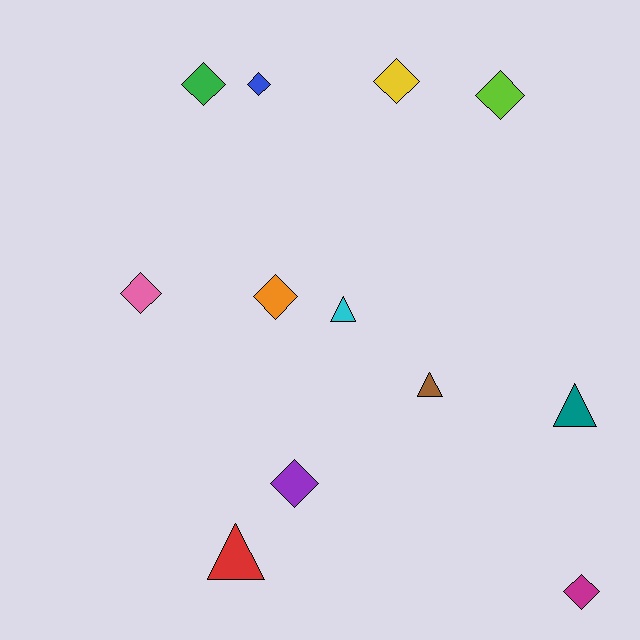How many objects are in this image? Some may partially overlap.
There are 12 objects.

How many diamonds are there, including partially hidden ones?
There are 8 diamonds.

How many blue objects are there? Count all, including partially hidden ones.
There is 1 blue object.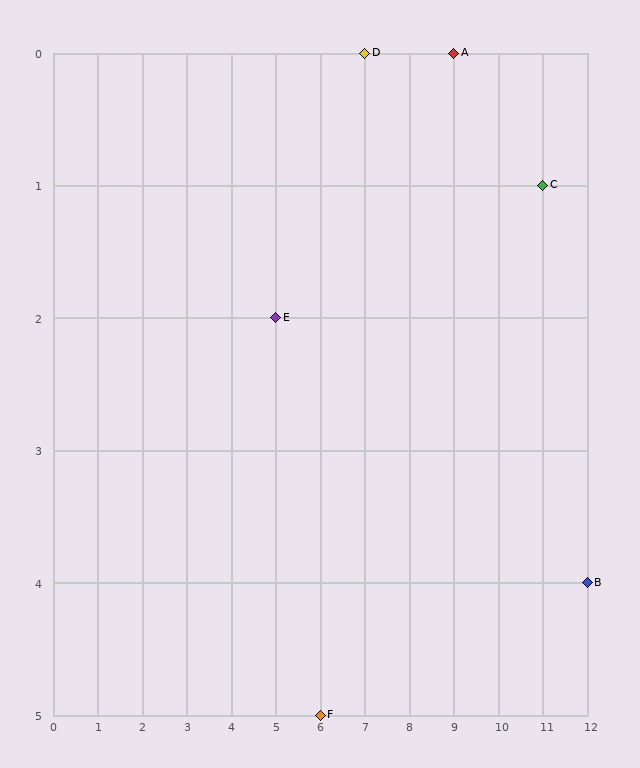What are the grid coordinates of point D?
Point D is at grid coordinates (7, 0).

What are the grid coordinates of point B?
Point B is at grid coordinates (12, 4).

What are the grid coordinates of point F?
Point F is at grid coordinates (6, 5).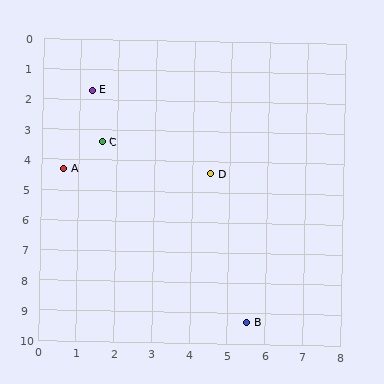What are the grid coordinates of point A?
Point A is at approximately (0.6, 4.3).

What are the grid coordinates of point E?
Point E is at approximately (1.3, 1.7).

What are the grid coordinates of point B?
Point B is at approximately (5.5, 9.3).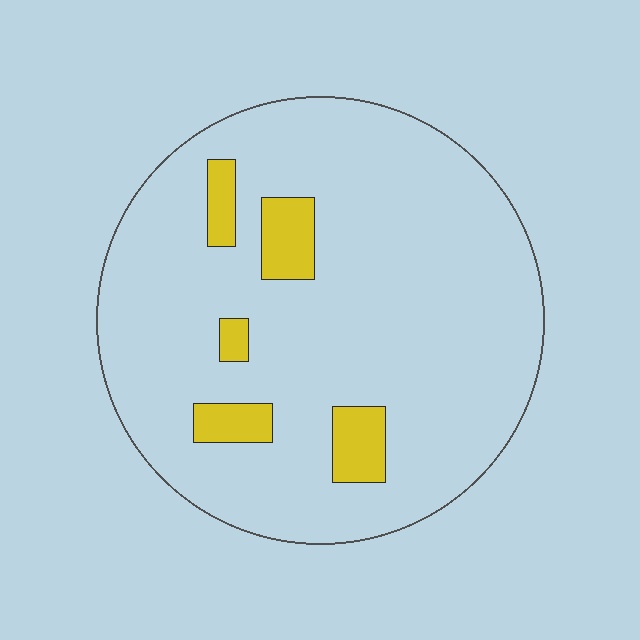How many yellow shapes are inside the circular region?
5.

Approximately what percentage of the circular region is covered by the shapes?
Approximately 10%.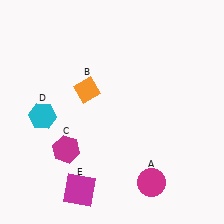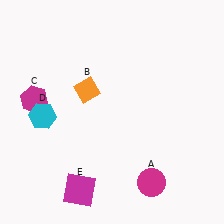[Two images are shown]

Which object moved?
The magenta hexagon (C) moved up.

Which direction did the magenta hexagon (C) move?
The magenta hexagon (C) moved up.